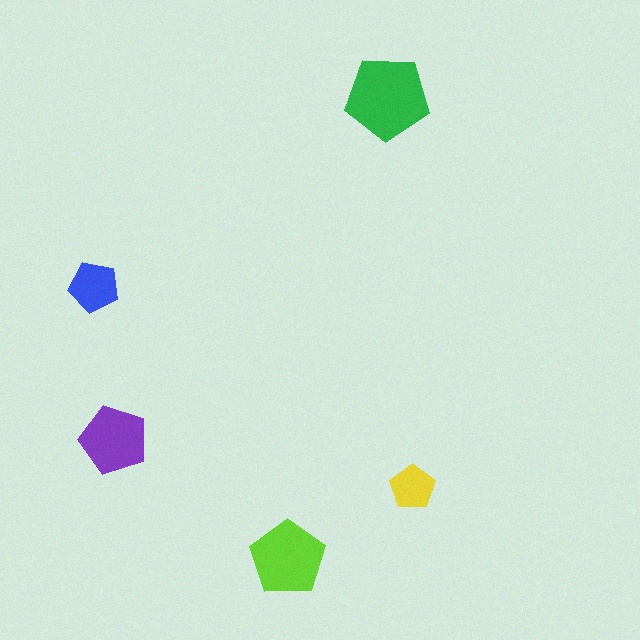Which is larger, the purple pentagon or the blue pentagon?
The purple one.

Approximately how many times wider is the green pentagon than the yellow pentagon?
About 2 times wider.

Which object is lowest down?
The lime pentagon is bottommost.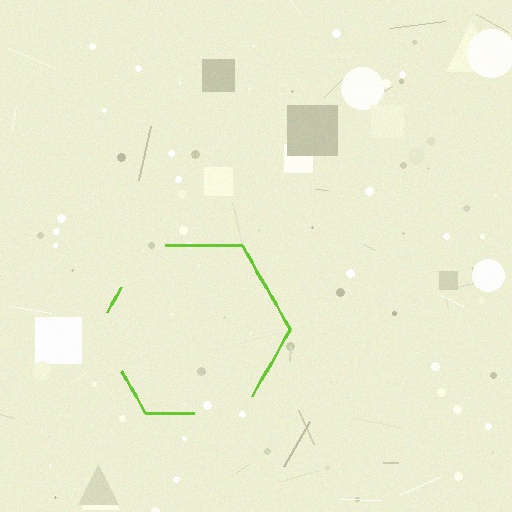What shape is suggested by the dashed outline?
The dashed outline suggests a hexagon.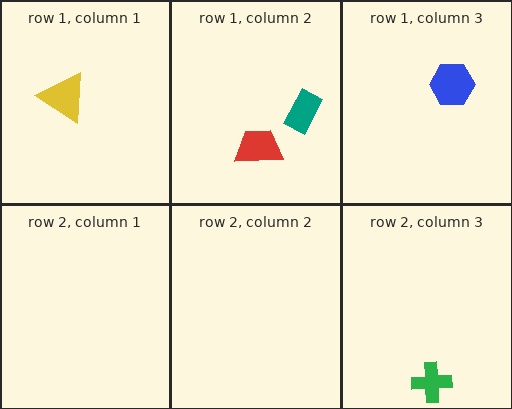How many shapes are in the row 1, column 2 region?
2.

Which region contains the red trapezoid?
The row 1, column 2 region.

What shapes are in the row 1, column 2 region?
The teal rectangle, the red trapezoid.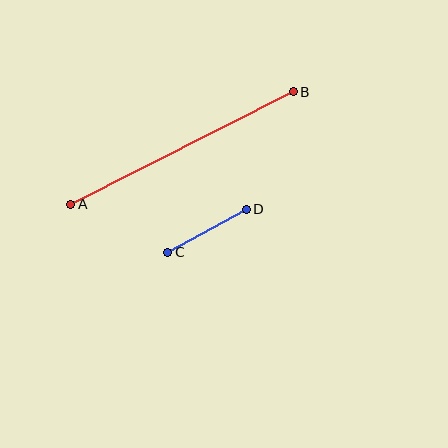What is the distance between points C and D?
The distance is approximately 89 pixels.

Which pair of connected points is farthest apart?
Points A and B are farthest apart.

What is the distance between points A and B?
The distance is approximately 250 pixels.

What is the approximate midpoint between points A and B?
The midpoint is at approximately (182, 148) pixels.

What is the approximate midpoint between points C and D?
The midpoint is at approximately (207, 231) pixels.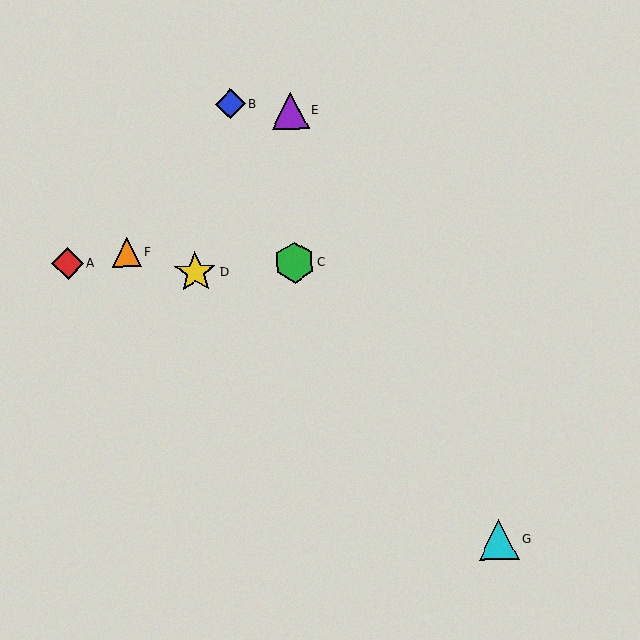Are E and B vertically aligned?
No, E is at x≈290 and B is at x≈230.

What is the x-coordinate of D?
Object D is at x≈195.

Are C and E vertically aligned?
Yes, both are at x≈294.